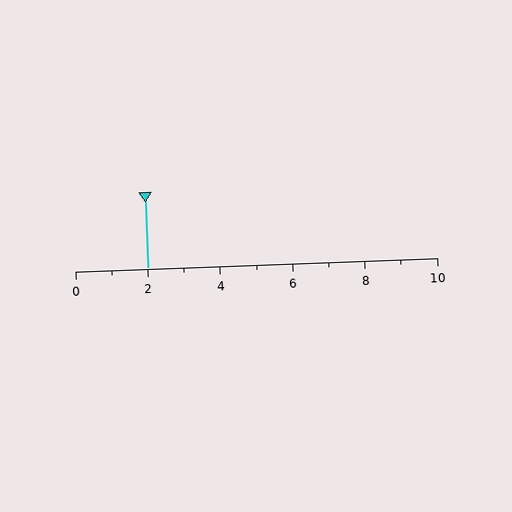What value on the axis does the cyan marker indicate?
The marker indicates approximately 2.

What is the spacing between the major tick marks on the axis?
The major ticks are spaced 2 apart.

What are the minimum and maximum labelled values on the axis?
The axis runs from 0 to 10.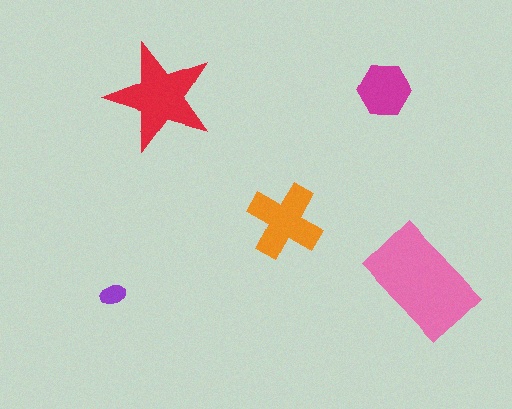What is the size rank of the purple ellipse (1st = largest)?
5th.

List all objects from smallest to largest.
The purple ellipse, the magenta hexagon, the orange cross, the red star, the pink rectangle.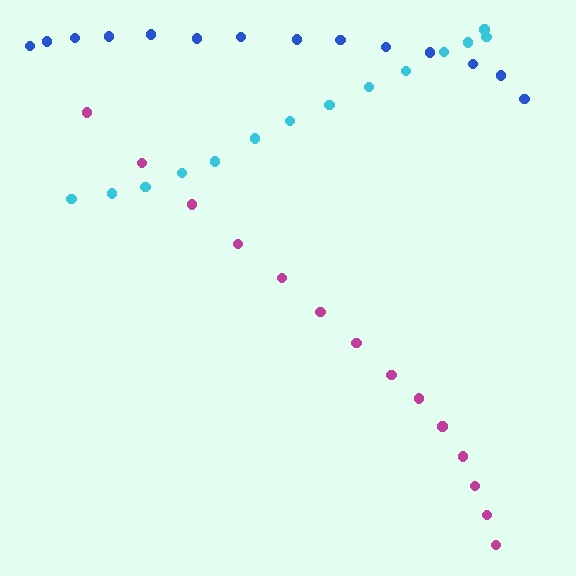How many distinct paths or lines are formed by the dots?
There are 3 distinct paths.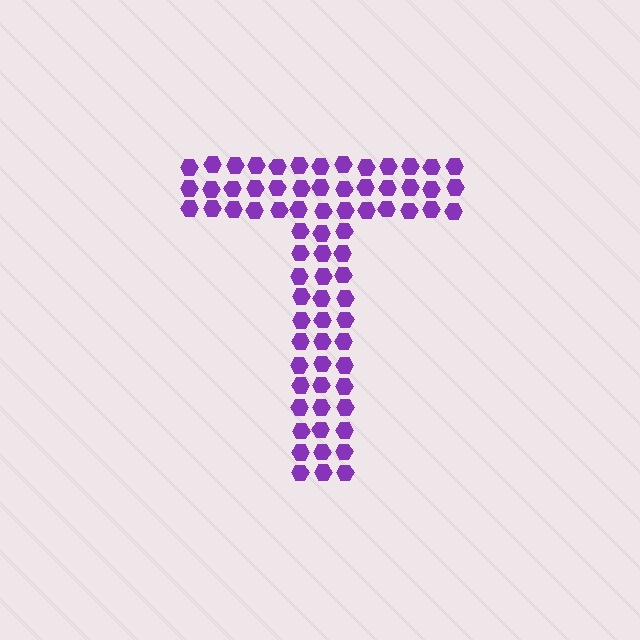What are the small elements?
The small elements are hexagons.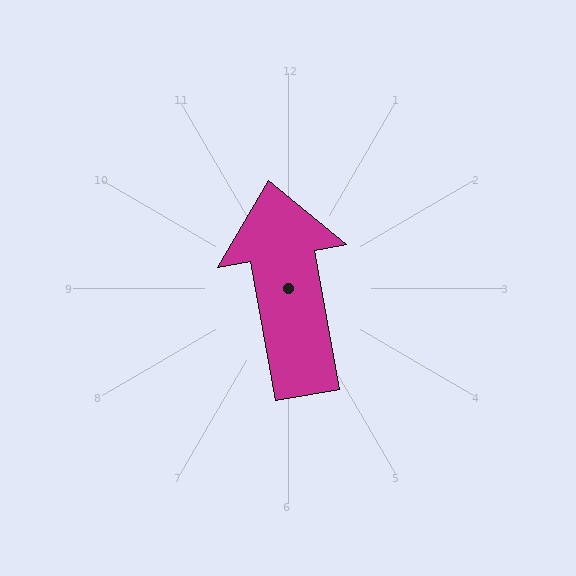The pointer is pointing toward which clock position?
Roughly 12 o'clock.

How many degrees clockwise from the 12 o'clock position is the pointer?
Approximately 350 degrees.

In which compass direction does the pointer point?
North.